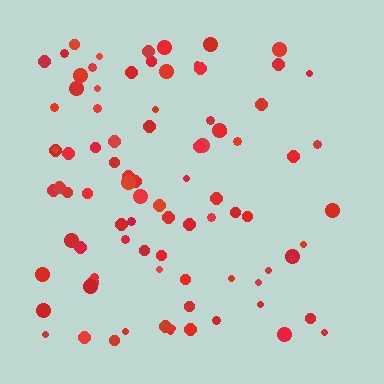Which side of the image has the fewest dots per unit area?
The right.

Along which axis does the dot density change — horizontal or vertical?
Horizontal.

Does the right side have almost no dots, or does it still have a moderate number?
Still a moderate number, just noticeably fewer than the left.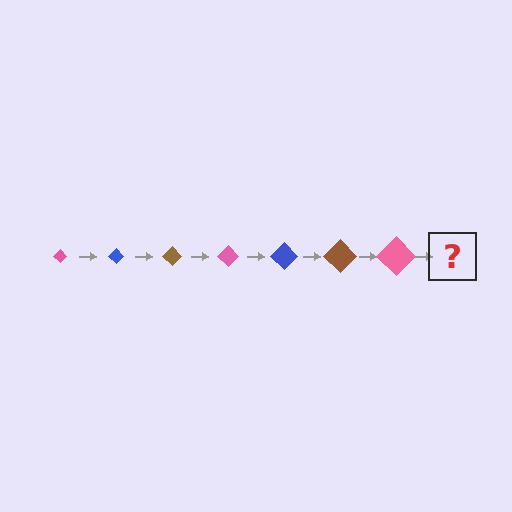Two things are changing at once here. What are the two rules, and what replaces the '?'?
The two rules are that the diamond grows larger each step and the color cycles through pink, blue, and brown. The '?' should be a blue diamond, larger than the previous one.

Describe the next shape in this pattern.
It should be a blue diamond, larger than the previous one.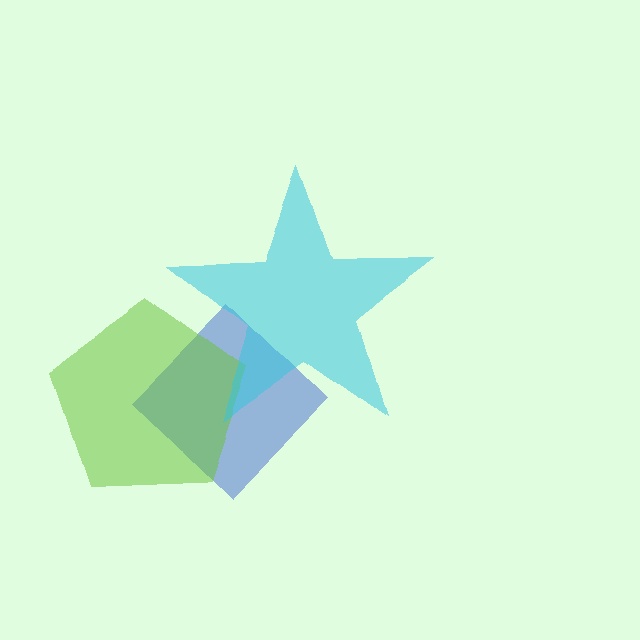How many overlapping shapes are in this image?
There are 3 overlapping shapes in the image.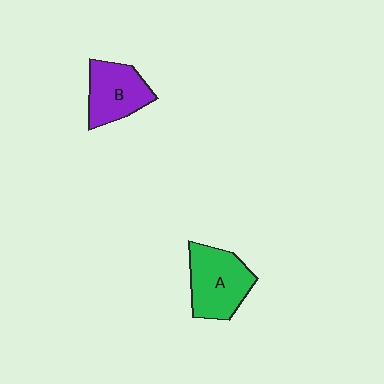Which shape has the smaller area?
Shape B (purple).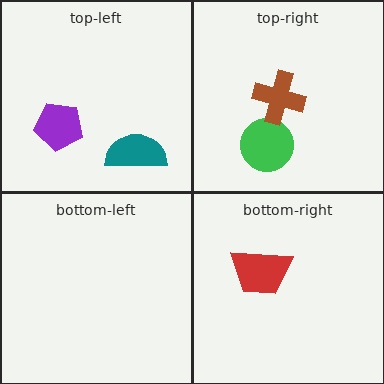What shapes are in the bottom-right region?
The red trapezoid.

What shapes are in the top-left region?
The teal semicircle, the purple pentagon.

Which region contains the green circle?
The top-right region.